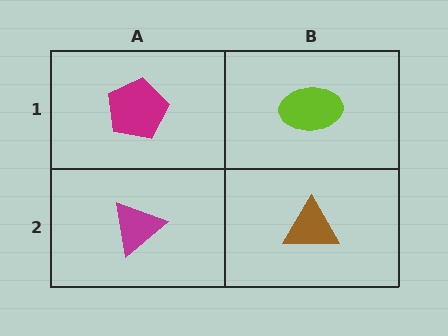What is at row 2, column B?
A brown triangle.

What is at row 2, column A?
A magenta triangle.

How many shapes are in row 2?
2 shapes.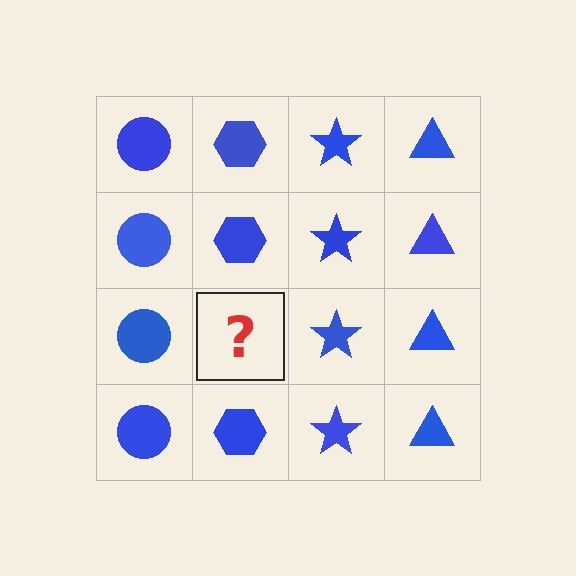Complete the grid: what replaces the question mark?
The question mark should be replaced with a blue hexagon.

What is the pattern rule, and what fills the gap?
The rule is that each column has a consistent shape. The gap should be filled with a blue hexagon.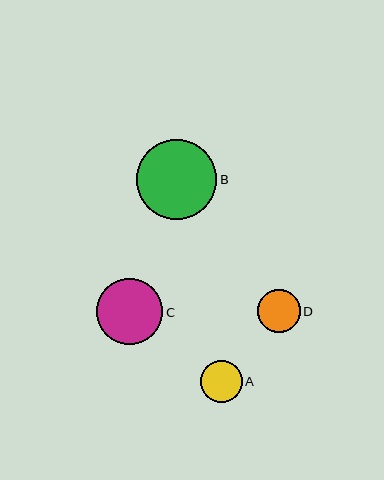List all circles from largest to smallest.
From largest to smallest: B, C, D, A.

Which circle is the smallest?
Circle A is the smallest with a size of approximately 42 pixels.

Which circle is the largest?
Circle B is the largest with a size of approximately 80 pixels.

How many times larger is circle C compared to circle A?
Circle C is approximately 1.6 times the size of circle A.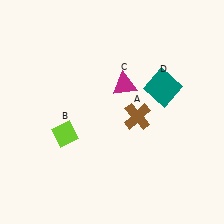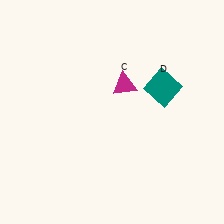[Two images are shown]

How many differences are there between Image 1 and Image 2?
There are 2 differences between the two images.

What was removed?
The lime diamond (B), the brown cross (A) were removed in Image 2.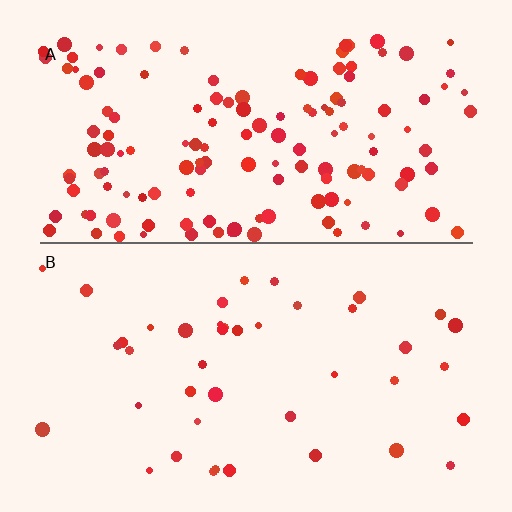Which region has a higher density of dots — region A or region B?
A (the top).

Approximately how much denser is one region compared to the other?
Approximately 3.4× — region A over region B.